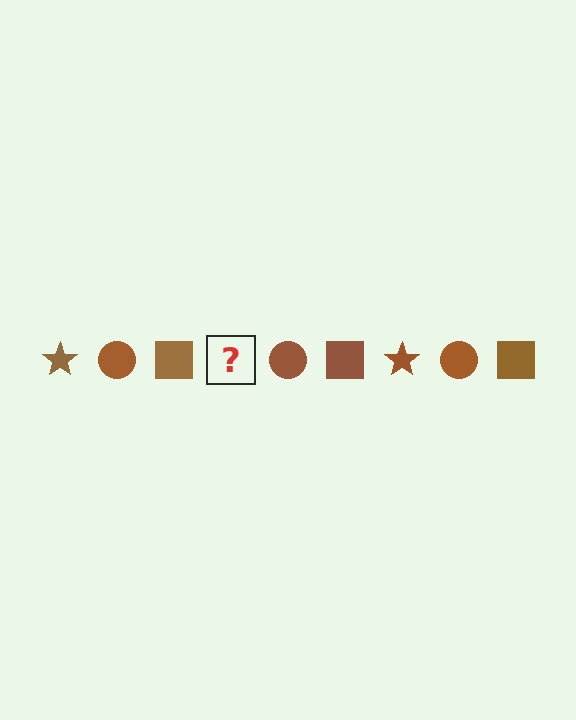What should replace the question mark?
The question mark should be replaced with a brown star.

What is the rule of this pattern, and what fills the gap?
The rule is that the pattern cycles through star, circle, square shapes in brown. The gap should be filled with a brown star.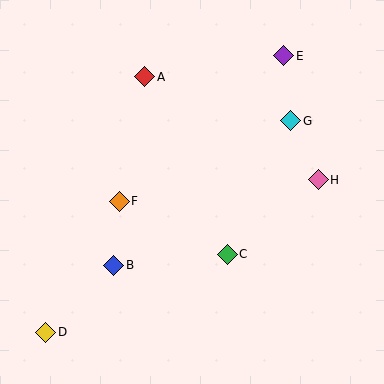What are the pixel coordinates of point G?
Point G is at (291, 121).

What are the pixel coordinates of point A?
Point A is at (145, 77).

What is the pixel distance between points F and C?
The distance between F and C is 120 pixels.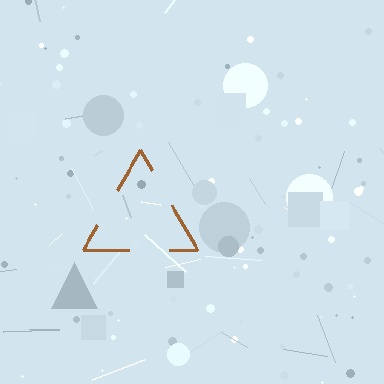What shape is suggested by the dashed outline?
The dashed outline suggests a triangle.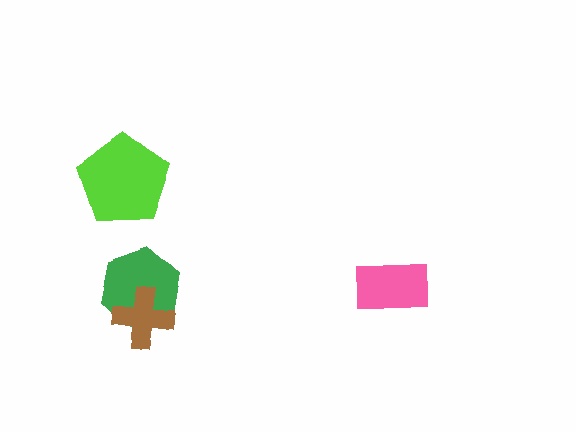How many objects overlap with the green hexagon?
1 object overlaps with the green hexagon.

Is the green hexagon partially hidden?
Yes, it is partially covered by another shape.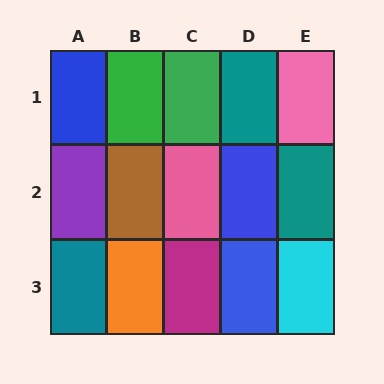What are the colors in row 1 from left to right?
Blue, green, green, teal, pink.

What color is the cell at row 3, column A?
Teal.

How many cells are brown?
1 cell is brown.